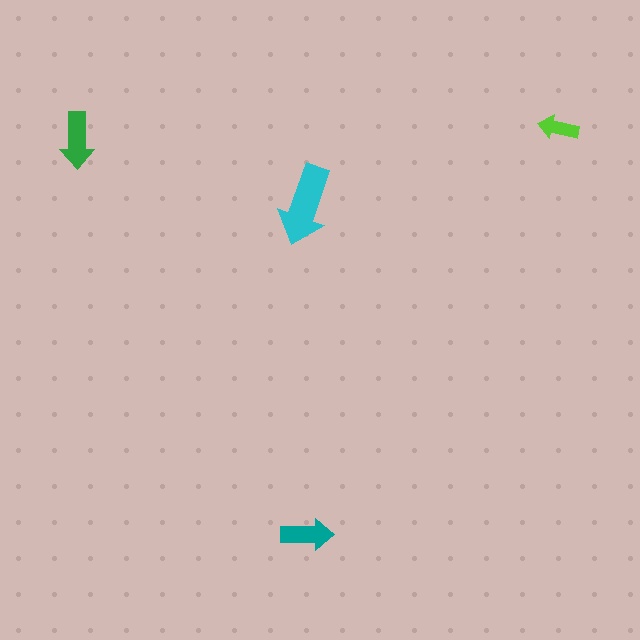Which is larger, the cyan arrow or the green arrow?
The cyan one.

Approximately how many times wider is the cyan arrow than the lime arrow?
About 2 times wider.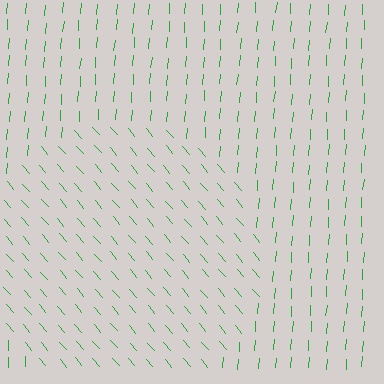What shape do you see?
I see a circle.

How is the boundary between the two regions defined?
The boundary is defined purely by a change in line orientation (approximately 45 degrees difference). All lines are the same color and thickness.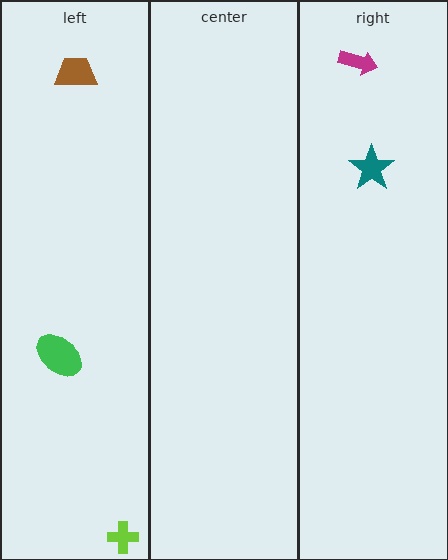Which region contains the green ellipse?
The left region.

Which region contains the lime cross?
The left region.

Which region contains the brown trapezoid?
The left region.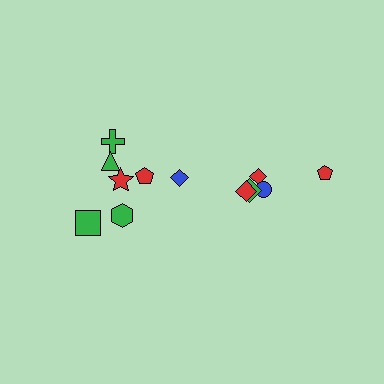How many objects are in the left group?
There are 7 objects.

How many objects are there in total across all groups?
There are 12 objects.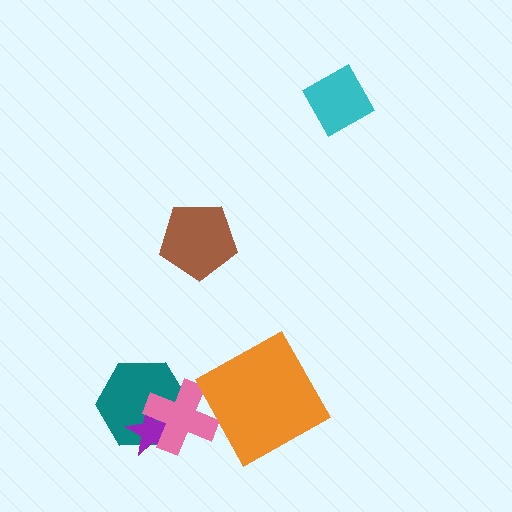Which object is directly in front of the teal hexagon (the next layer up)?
The purple star is directly in front of the teal hexagon.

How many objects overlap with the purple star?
2 objects overlap with the purple star.